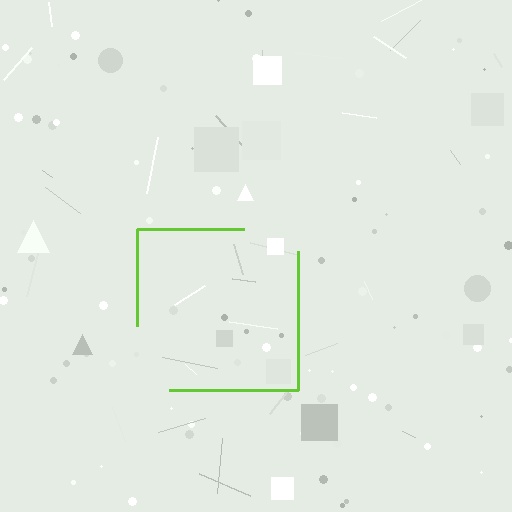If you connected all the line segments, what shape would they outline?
They would outline a square.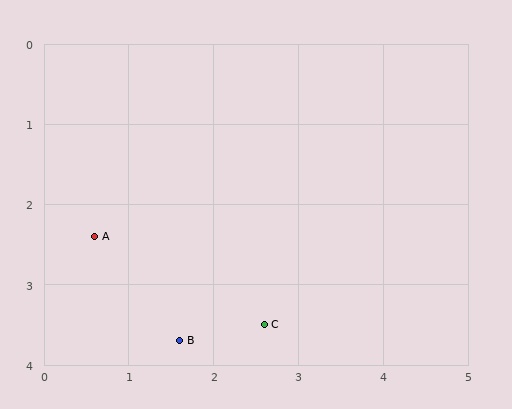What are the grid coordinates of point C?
Point C is at approximately (2.6, 3.5).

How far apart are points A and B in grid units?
Points A and B are about 1.6 grid units apart.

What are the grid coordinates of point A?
Point A is at approximately (0.6, 2.4).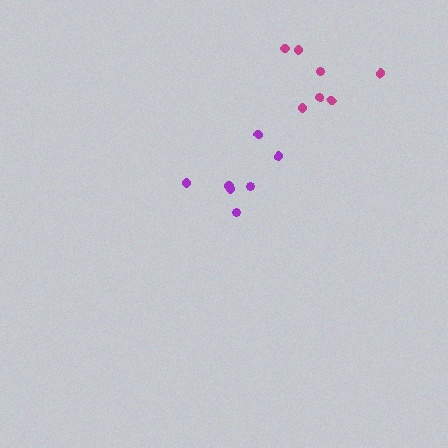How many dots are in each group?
Group 1: 7 dots, Group 2: 7 dots (14 total).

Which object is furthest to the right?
The magenta cluster is rightmost.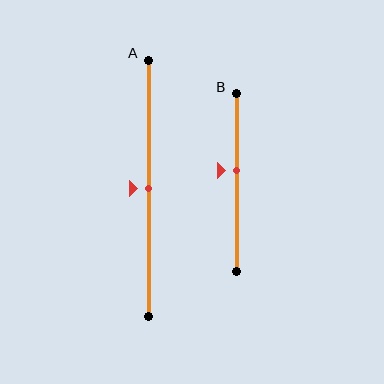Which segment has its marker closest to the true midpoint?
Segment A has its marker closest to the true midpoint.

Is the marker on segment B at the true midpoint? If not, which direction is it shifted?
No, the marker on segment B is shifted upward by about 6% of the segment length.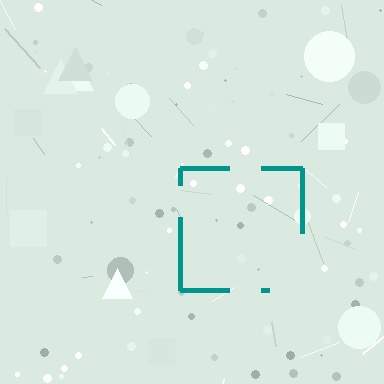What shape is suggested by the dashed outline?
The dashed outline suggests a square.